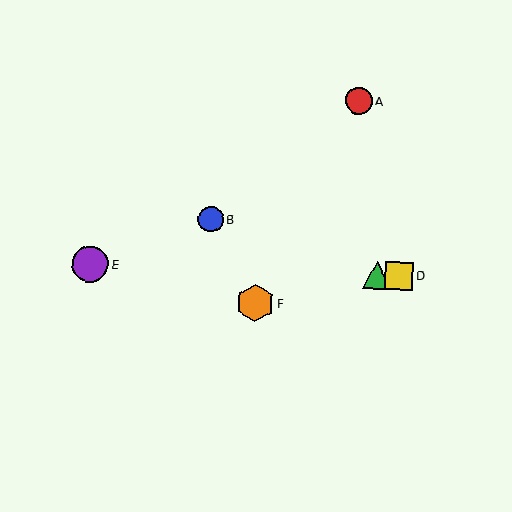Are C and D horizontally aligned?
Yes, both are at y≈275.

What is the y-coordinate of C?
Object C is at y≈275.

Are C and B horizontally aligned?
No, C is at y≈275 and B is at y≈219.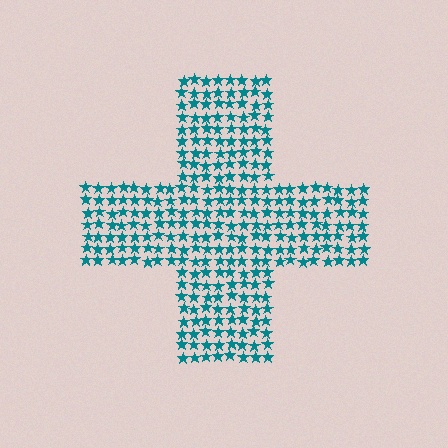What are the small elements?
The small elements are stars.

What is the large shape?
The large shape is a cross.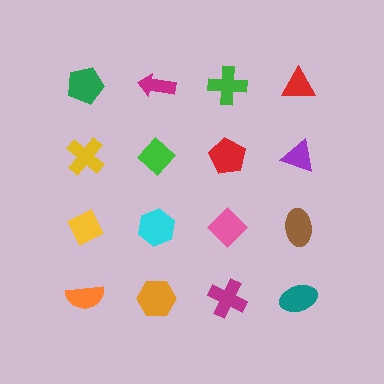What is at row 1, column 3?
A green cross.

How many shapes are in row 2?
4 shapes.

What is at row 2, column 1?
A yellow cross.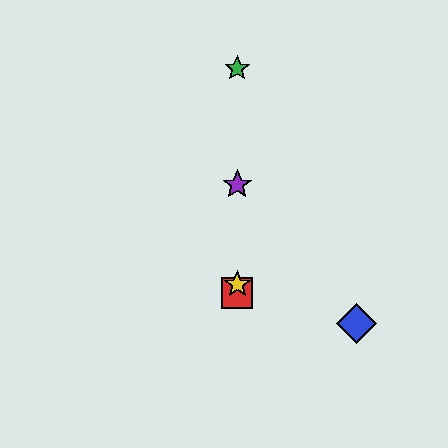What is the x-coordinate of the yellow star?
The yellow star is at x≈237.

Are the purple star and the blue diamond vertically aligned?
No, the purple star is at x≈237 and the blue diamond is at x≈357.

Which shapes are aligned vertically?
The red square, the green star, the yellow star, the purple star are aligned vertically.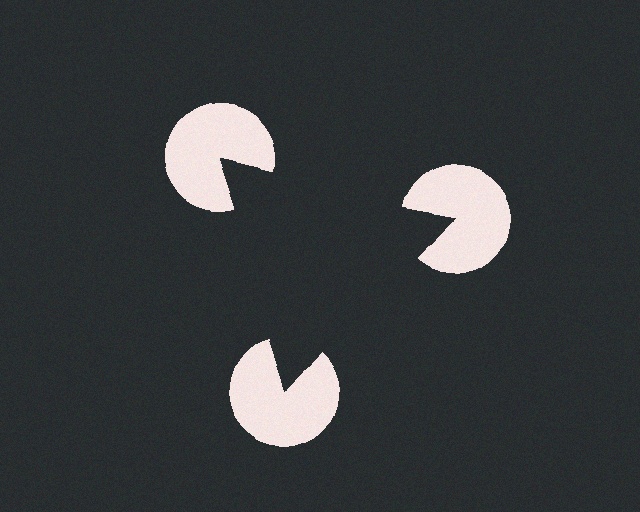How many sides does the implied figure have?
3 sides.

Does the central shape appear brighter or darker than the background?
It typically appears slightly darker than the background, even though no actual brightness change is drawn.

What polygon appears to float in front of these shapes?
An illusory triangle — its edges are inferred from the aligned wedge cuts in the pac-man discs, not physically drawn.